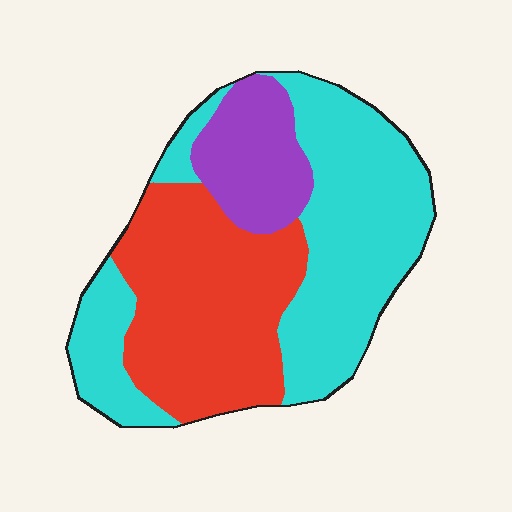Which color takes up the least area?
Purple, at roughly 15%.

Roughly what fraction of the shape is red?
Red covers around 35% of the shape.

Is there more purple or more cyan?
Cyan.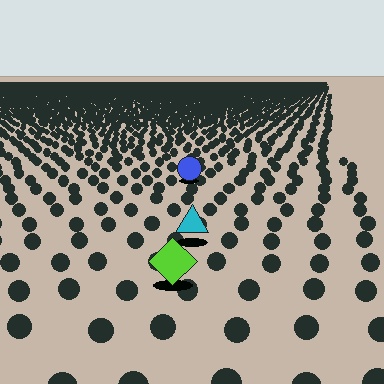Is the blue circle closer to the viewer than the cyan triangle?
No. The cyan triangle is closer — you can tell from the texture gradient: the ground texture is coarser near it.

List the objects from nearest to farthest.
From nearest to farthest: the lime diamond, the cyan triangle, the blue circle.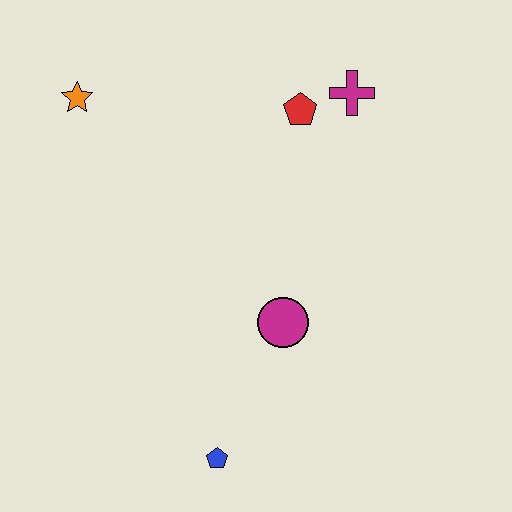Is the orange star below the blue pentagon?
No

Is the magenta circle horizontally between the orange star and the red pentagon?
Yes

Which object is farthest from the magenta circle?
The orange star is farthest from the magenta circle.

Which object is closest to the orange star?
The red pentagon is closest to the orange star.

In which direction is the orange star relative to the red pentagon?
The orange star is to the left of the red pentagon.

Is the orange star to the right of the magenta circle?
No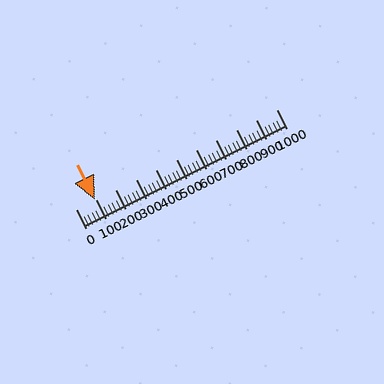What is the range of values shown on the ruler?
The ruler shows values from 0 to 1000.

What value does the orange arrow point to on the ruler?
The orange arrow points to approximately 96.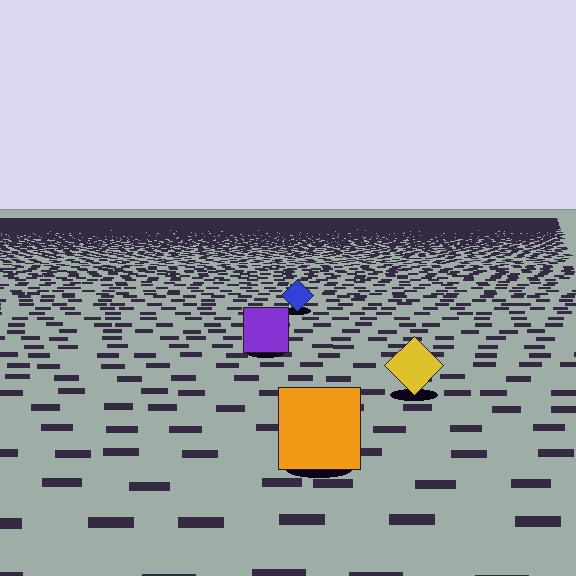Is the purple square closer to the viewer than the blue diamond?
Yes. The purple square is closer — you can tell from the texture gradient: the ground texture is coarser near it.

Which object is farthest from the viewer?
The blue diamond is farthest from the viewer. It appears smaller and the ground texture around it is denser.